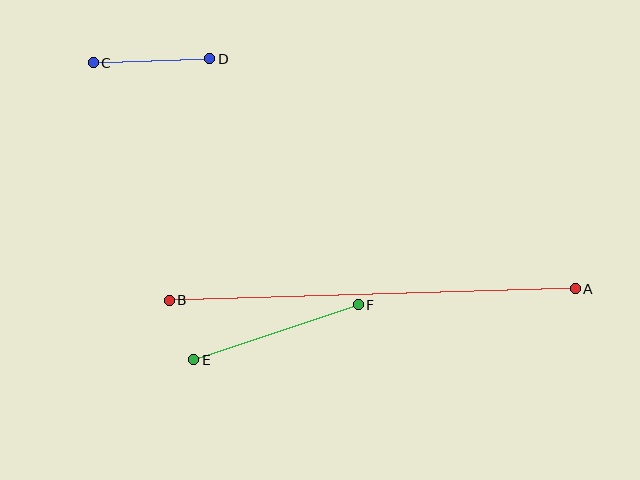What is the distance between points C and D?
The distance is approximately 116 pixels.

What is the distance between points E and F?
The distance is approximately 174 pixels.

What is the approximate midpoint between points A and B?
The midpoint is at approximately (372, 294) pixels.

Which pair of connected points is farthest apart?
Points A and B are farthest apart.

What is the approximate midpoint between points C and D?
The midpoint is at approximately (151, 61) pixels.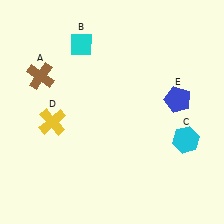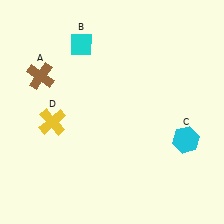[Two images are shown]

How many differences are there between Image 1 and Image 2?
There is 1 difference between the two images.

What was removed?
The blue pentagon (E) was removed in Image 2.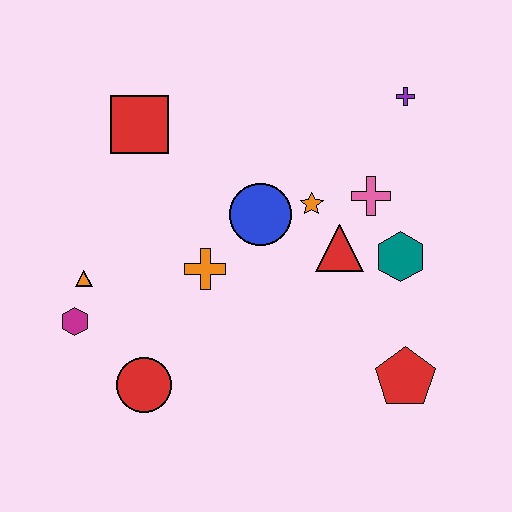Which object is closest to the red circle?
The magenta hexagon is closest to the red circle.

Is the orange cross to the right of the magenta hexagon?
Yes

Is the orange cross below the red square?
Yes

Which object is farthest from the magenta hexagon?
The purple cross is farthest from the magenta hexagon.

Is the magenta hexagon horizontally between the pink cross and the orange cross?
No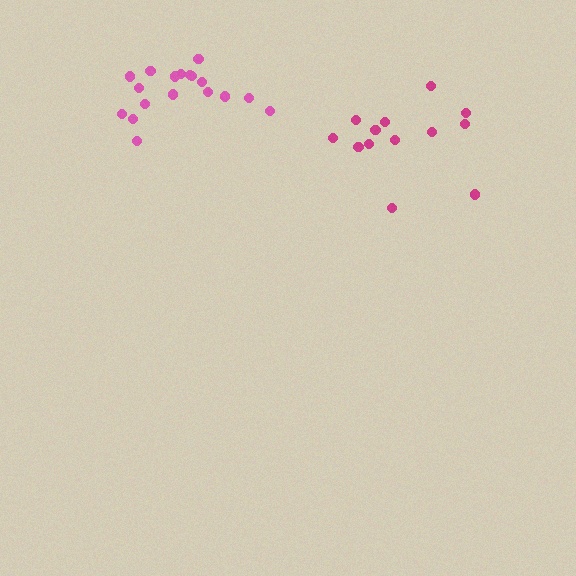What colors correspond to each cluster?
The clusters are colored: magenta, pink.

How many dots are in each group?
Group 1: 13 dots, Group 2: 18 dots (31 total).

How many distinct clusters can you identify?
There are 2 distinct clusters.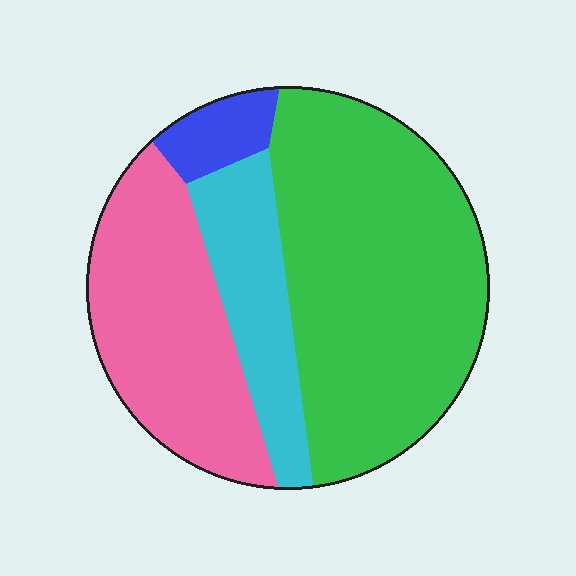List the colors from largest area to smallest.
From largest to smallest: green, pink, cyan, blue.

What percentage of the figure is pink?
Pink takes up about one quarter (1/4) of the figure.